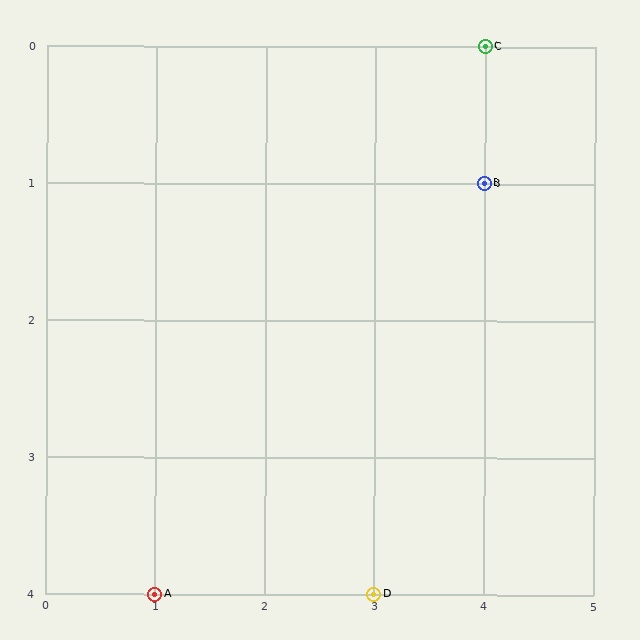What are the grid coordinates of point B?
Point B is at grid coordinates (4, 1).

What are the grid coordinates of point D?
Point D is at grid coordinates (3, 4).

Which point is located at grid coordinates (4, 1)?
Point B is at (4, 1).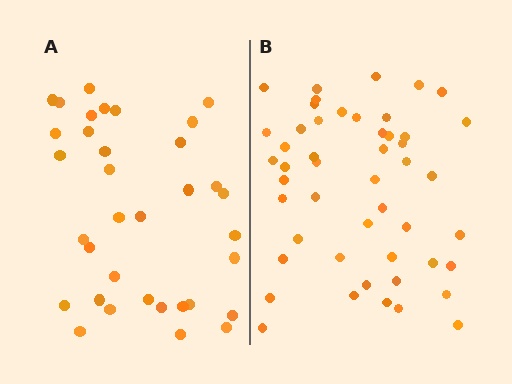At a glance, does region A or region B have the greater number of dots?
Region B (the right region) has more dots.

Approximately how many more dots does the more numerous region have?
Region B has approximately 15 more dots than region A.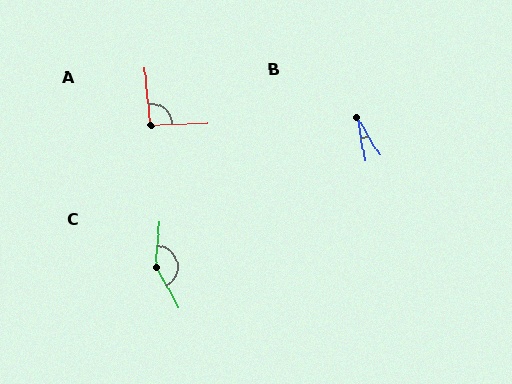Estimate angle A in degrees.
Approximately 93 degrees.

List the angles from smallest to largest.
B (21°), A (93°), C (147°).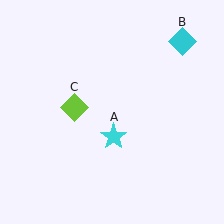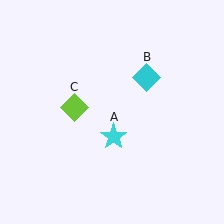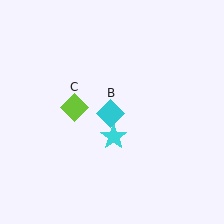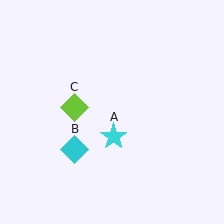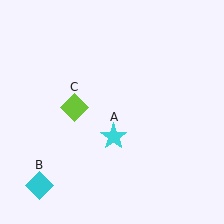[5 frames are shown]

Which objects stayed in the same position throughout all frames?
Cyan star (object A) and lime diamond (object C) remained stationary.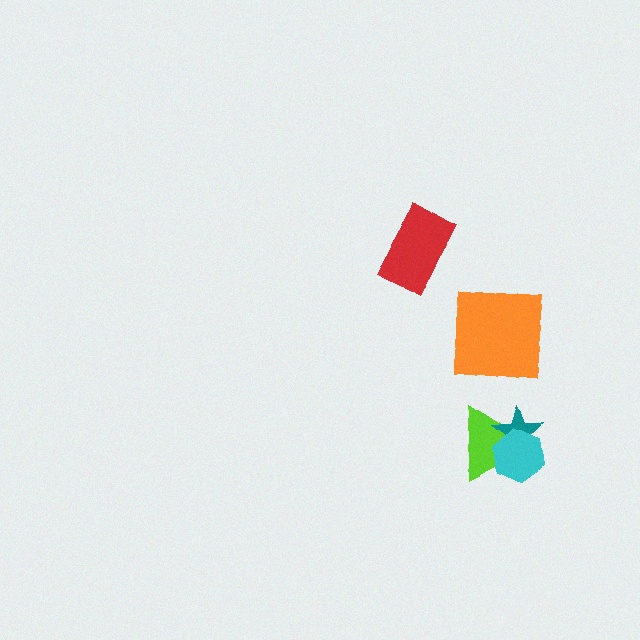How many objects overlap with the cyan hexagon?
2 objects overlap with the cyan hexagon.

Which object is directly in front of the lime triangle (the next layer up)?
The teal star is directly in front of the lime triangle.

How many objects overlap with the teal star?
2 objects overlap with the teal star.